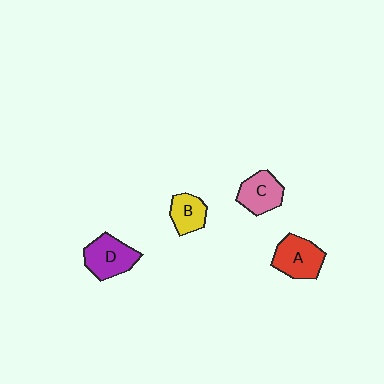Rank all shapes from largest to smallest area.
From largest to smallest: D (purple), A (red), C (pink), B (yellow).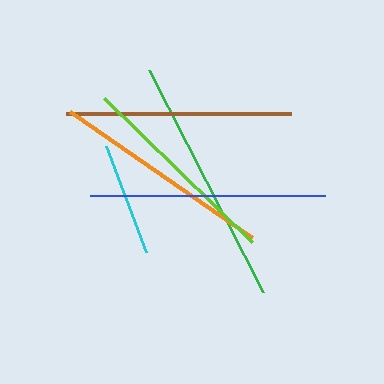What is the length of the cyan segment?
The cyan segment is approximately 114 pixels long.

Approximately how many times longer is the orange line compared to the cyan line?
The orange line is approximately 1.9 times the length of the cyan line.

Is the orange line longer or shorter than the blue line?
The blue line is longer than the orange line.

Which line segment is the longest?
The green line is the longest at approximately 249 pixels.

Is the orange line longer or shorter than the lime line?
The orange line is longer than the lime line.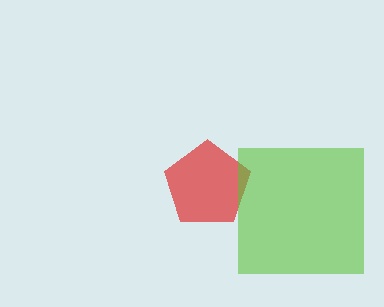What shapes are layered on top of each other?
The layered shapes are: a red pentagon, a lime square.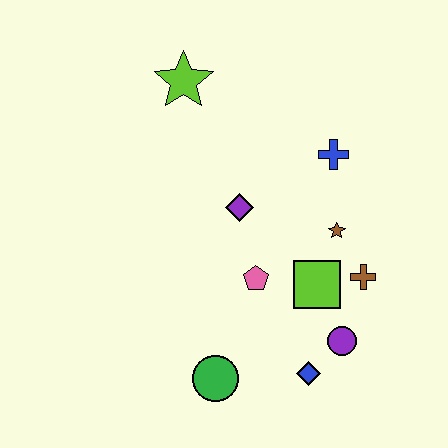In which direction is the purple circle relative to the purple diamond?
The purple circle is below the purple diamond.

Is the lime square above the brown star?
No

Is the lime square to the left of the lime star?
No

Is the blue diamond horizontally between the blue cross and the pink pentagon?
Yes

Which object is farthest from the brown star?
The lime star is farthest from the brown star.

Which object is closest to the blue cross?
The brown star is closest to the blue cross.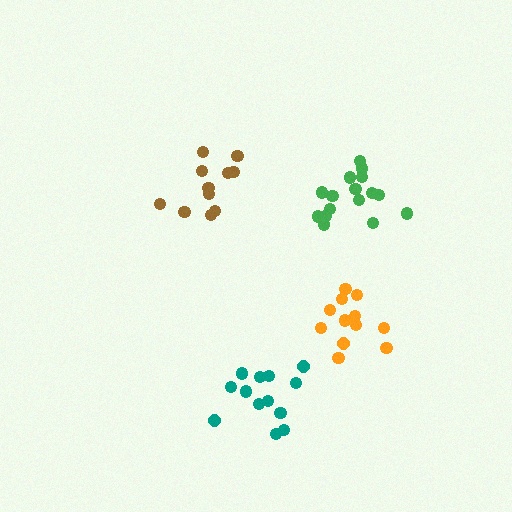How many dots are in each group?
Group 1: 12 dots, Group 2: 11 dots, Group 3: 16 dots, Group 4: 14 dots (53 total).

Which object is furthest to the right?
The green cluster is rightmost.